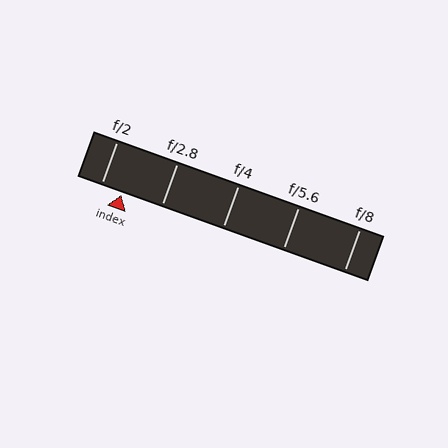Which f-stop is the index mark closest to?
The index mark is closest to f/2.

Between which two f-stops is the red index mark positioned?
The index mark is between f/2 and f/2.8.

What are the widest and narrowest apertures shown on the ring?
The widest aperture shown is f/2 and the narrowest is f/8.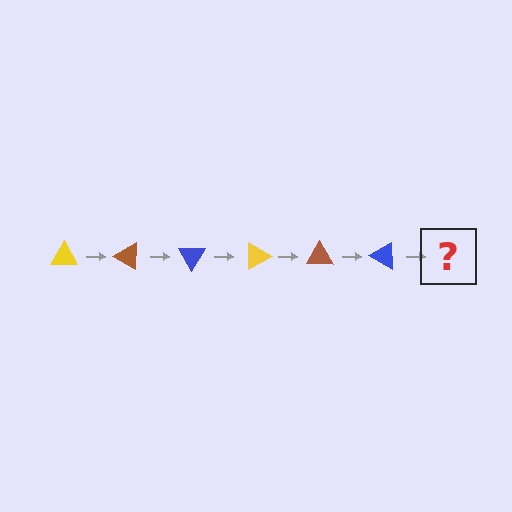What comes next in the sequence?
The next element should be a yellow triangle, rotated 180 degrees from the start.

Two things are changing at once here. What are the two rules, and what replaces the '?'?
The two rules are that it rotates 30 degrees each step and the color cycles through yellow, brown, and blue. The '?' should be a yellow triangle, rotated 180 degrees from the start.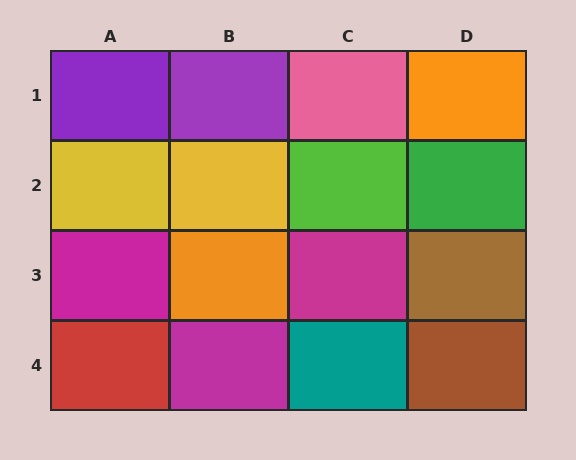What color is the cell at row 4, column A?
Red.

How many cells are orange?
2 cells are orange.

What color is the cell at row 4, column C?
Teal.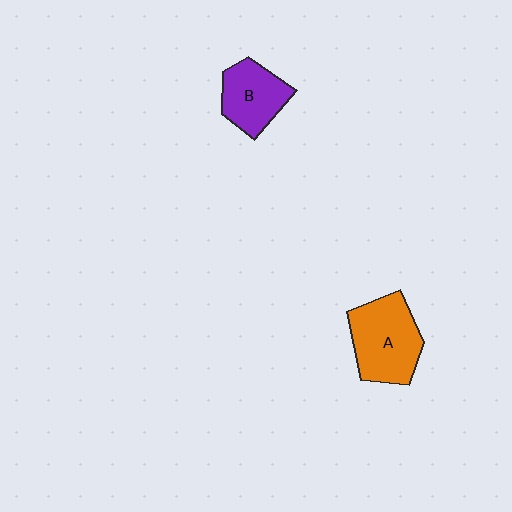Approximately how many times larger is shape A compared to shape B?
Approximately 1.4 times.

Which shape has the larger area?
Shape A (orange).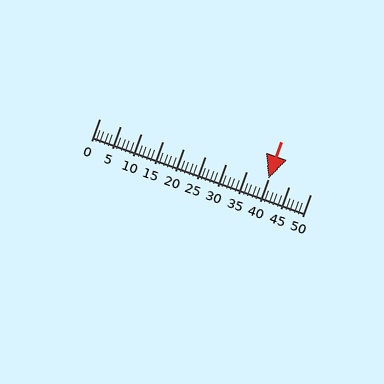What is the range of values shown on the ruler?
The ruler shows values from 0 to 50.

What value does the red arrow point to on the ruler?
The red arrow points to approximately 40.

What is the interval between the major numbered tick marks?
The major tick marks are spaced 5 units apart.